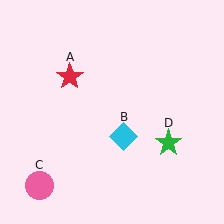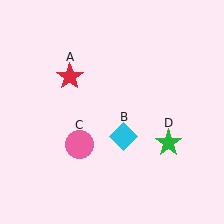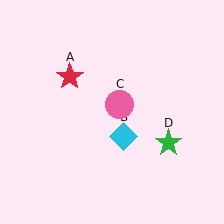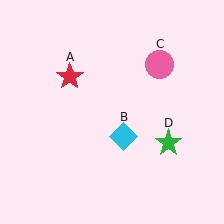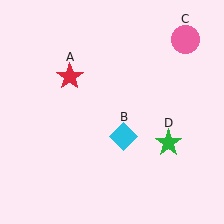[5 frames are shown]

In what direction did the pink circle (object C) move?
The pink circle (object C) moved up and to the right.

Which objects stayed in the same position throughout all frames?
Red star (object A) and cyan diamond (object B) and green star (object D) remained stationary.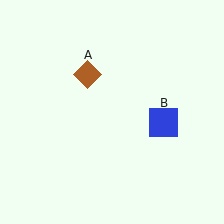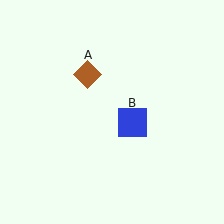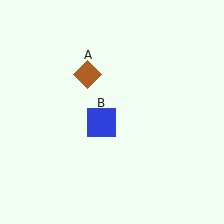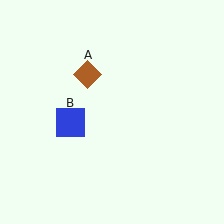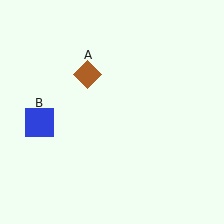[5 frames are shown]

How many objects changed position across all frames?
1 object changed position: blue square (object B).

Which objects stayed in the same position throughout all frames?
Brown diamond (object A) remained stationary.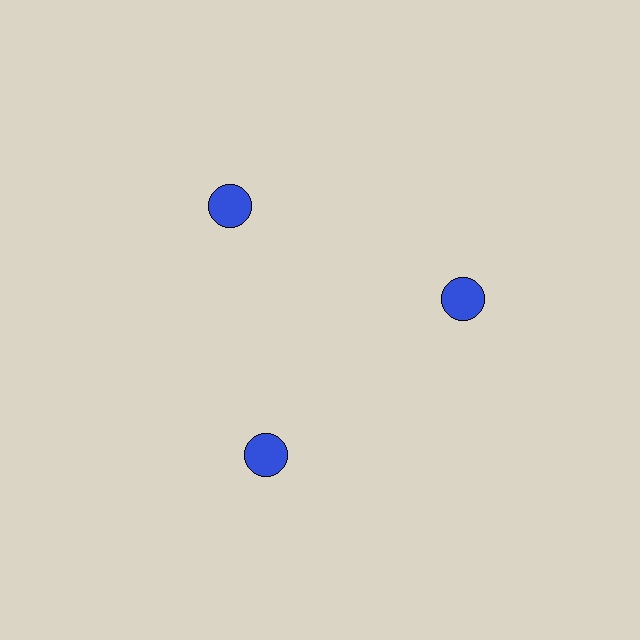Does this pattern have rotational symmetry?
Yes, this pattern has 3-fold rotational symmetry. It looks the same after rotating 120 degrees around the center.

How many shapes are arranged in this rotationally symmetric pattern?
There are 3 shapes, arranged in 3 groups of 1.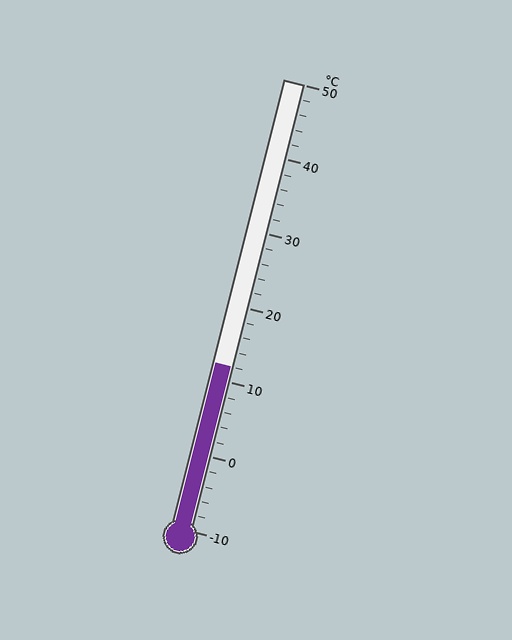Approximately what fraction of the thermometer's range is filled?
The thermometer is filled to approximately 35% of its range.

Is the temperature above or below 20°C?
The temperature is below 20°C.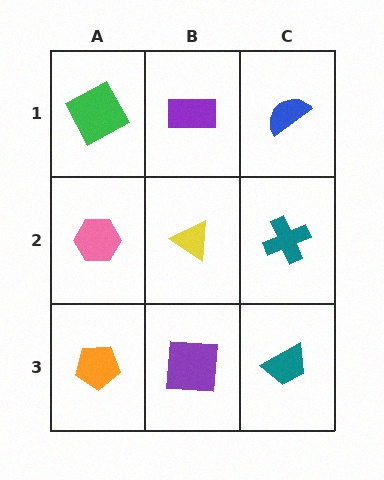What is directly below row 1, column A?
A pink hexagon.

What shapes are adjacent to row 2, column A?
A green square (row 1, column A), an orange pentagon (row 3, column A), a yellow triangle (row 2, column B).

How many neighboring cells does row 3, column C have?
2.